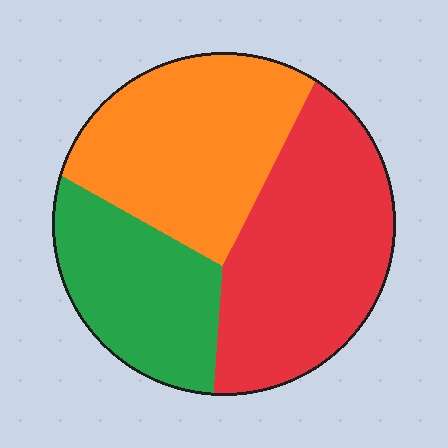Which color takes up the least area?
Green, at roughly 25%.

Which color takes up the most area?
Red, at roughly 40%.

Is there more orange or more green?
Orange.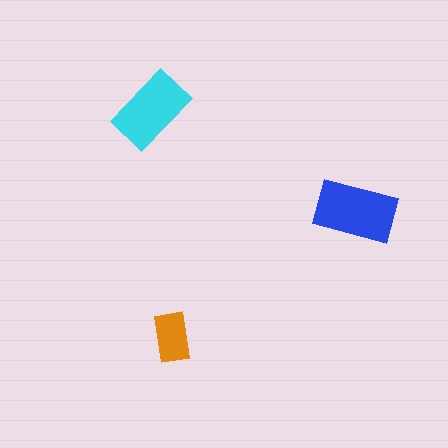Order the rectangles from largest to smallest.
the blue one, the cyan one, the orange one.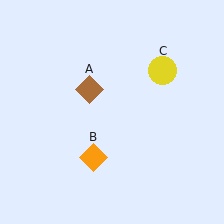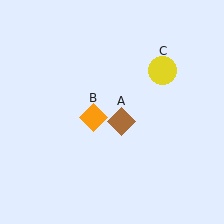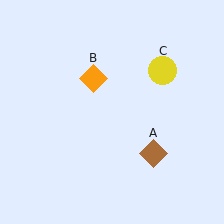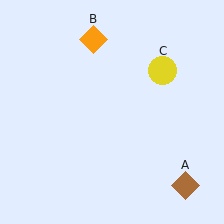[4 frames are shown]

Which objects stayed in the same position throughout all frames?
Yellow circle (object C) remained stationary.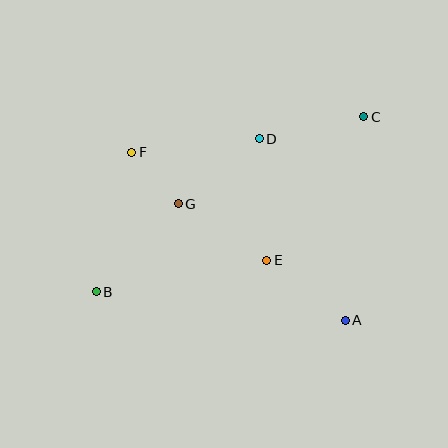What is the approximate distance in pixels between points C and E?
The distance between C and E is approximately 173 pixels.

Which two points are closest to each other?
Points F and G are closest to each other.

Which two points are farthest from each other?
Points B and C are farthest from each other.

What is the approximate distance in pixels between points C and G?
The distance between C and G is approximately 205 pixels.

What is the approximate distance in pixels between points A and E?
The distance between A and E is approximately 99 pixels.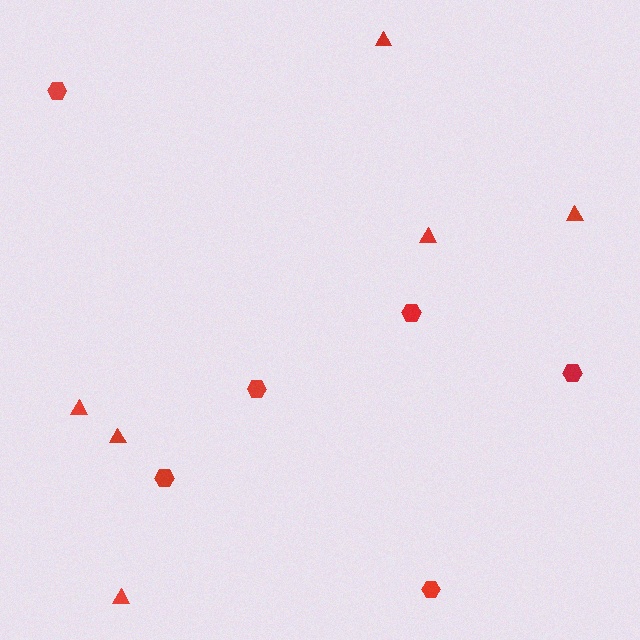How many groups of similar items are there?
There are 2 groups: one group of triangles (6) and one group of hexagons (6).